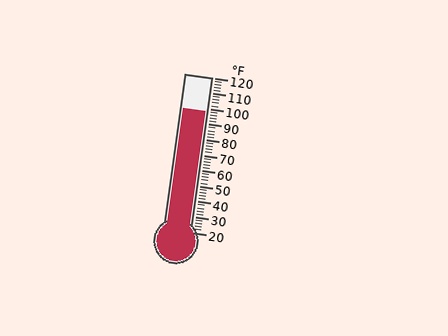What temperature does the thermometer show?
The thermometer shows approximately 98°F.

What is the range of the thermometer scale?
The thermometer scale ranges from 20°F to 120°F.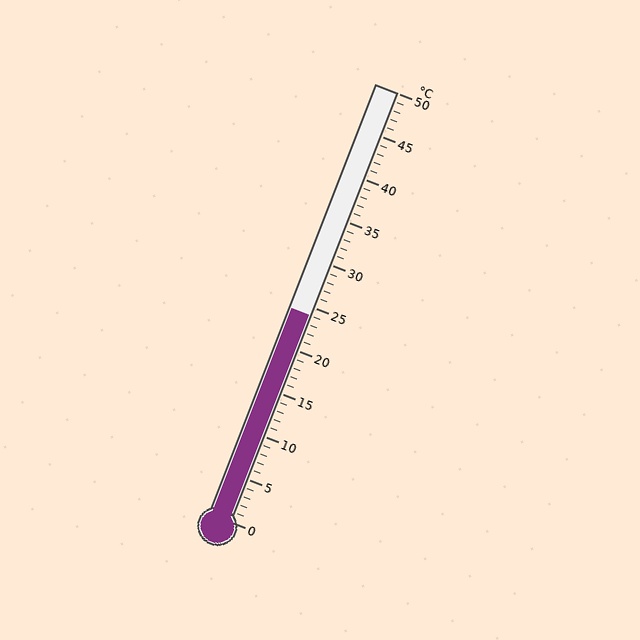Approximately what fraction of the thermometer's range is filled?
The thermometer is filled to approximately 50% of its range.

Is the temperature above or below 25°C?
The temperature is below 25°C.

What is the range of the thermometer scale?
The thermometer scale ranges from 0°C to 50°C.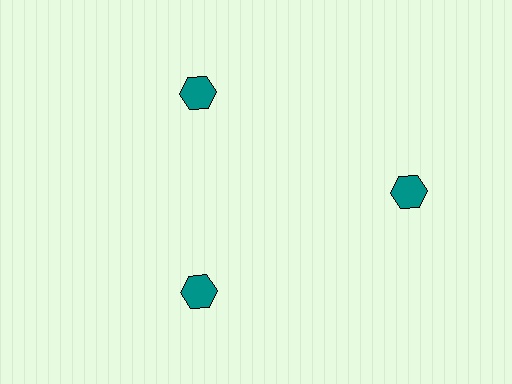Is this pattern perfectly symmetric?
No. The 3 teal hexagons are arranged in a ring, but one element near the 3 o'clock position is pushed outward from the center, breaking the 3-fold rotational symmetry.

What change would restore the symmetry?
The symmetry would be restored by moving it inward, back onto the ring so that all 3 hexagons sit at equal angles and equal distance from the center.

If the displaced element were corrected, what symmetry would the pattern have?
It would have 3-fold rotational symmetry — the pattern would map onto itself every 120 degrees.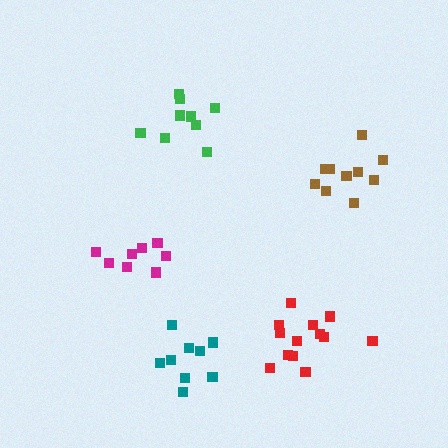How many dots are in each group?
Group 1: 13 dots, Group 2: 10 dots, Group 3: 9 dots, Group 4: 8 dots, Group 5: 10 dots (50 total).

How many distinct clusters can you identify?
There are 5 distinct clusters.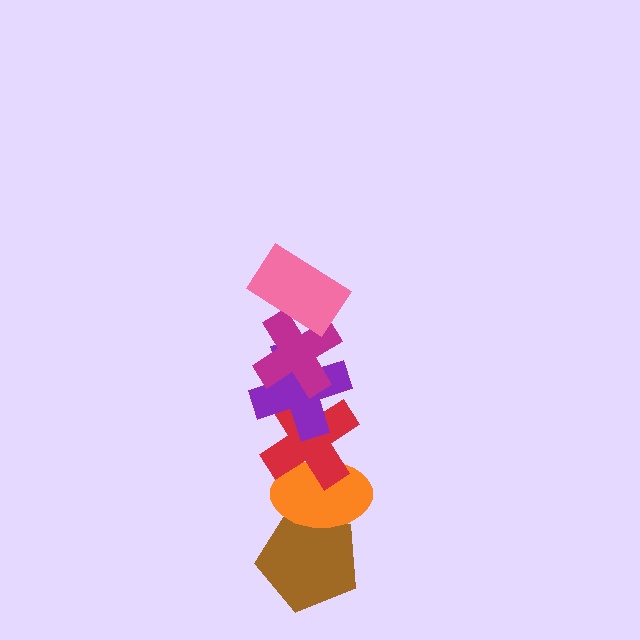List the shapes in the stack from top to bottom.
From top to bottom: the pink rectangle, the magenta cross, the purple cross, the red cross, the orange ellipse, the brown pentagon.